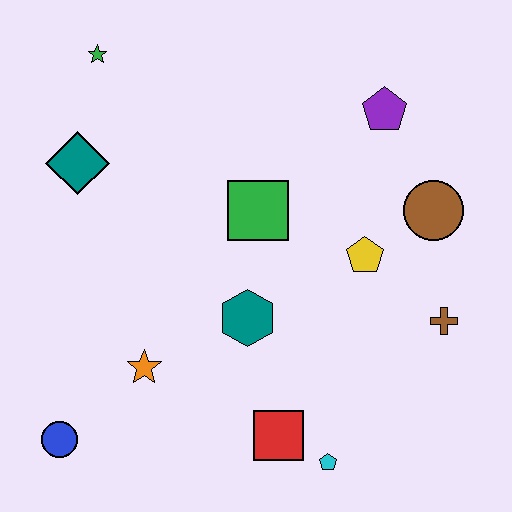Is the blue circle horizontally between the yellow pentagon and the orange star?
No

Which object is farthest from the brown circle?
The blue circle is farthest from the brown circle.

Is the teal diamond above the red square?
Yes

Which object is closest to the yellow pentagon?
The brown circle is closest to the yellow pentagon.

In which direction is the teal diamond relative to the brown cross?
The teal diamond is to the left of the brown cross.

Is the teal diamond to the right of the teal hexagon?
No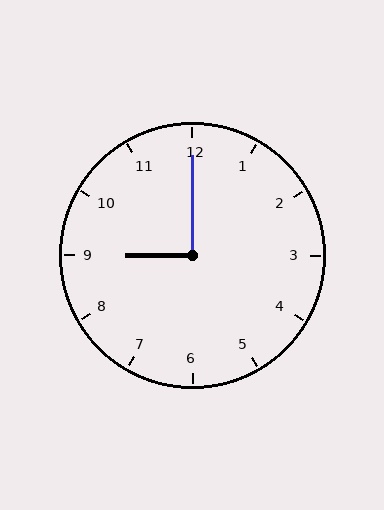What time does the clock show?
9:00.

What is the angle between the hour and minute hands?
Approximately 90 degrees.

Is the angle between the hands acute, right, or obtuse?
It is right.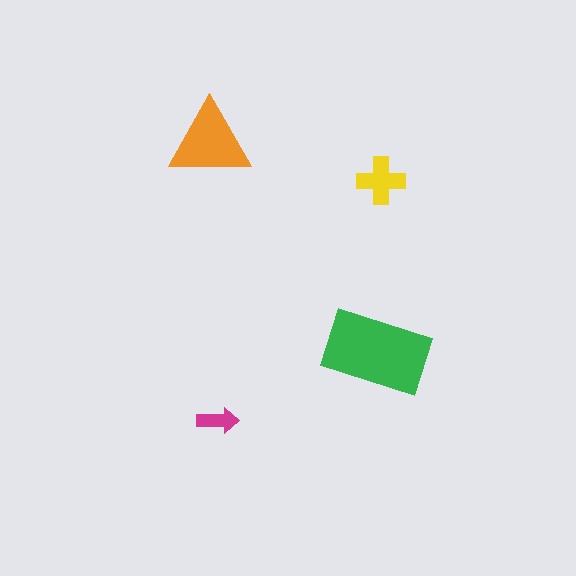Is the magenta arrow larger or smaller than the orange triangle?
Smaller.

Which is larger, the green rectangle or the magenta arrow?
The green rectangle.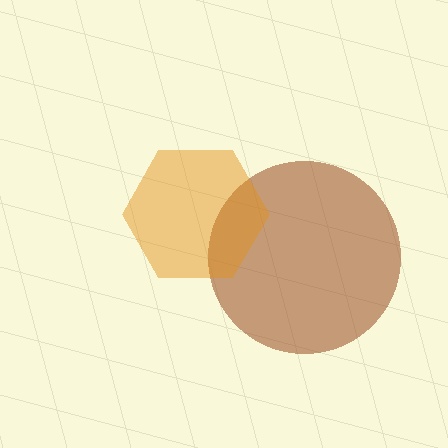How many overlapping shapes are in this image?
There are 2 overlapping shapes in the image.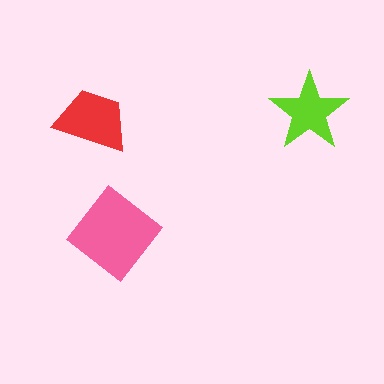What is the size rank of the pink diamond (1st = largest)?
1st.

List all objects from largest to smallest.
The pink diamond, the red trapezoid, the lime star.